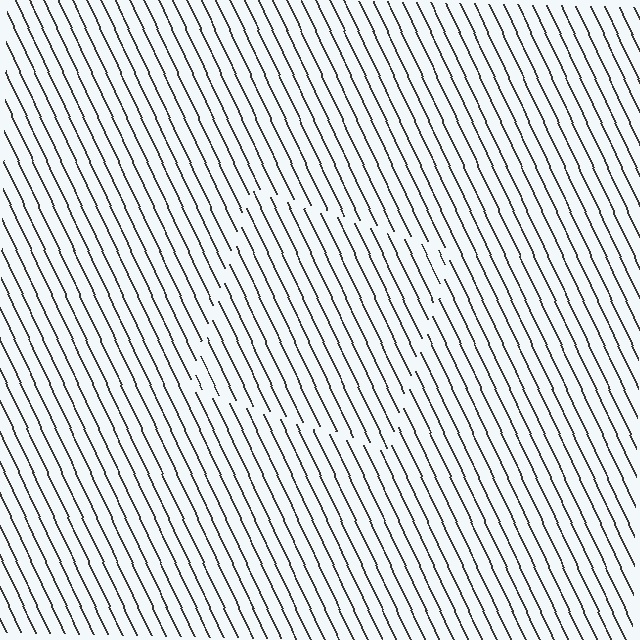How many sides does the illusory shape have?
4 sides — the line-ends trace a square.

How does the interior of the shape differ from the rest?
The interior of the shape contains the same grating, shifted by half a period — the contour is defined by the phase discontinuity where line-ends from the inner and outer gratings abut.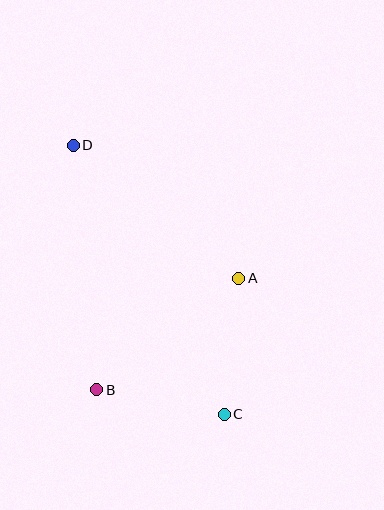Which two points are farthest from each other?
Points C and D are farthest from each other.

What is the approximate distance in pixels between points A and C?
The distance between A and C is approximately 137 pixels.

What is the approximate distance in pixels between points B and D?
The distance between B and D is approximately 246 pixels.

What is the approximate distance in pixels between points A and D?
The distance between A and D is approximately 213 pixels.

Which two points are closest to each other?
Points B and C are closest to each other.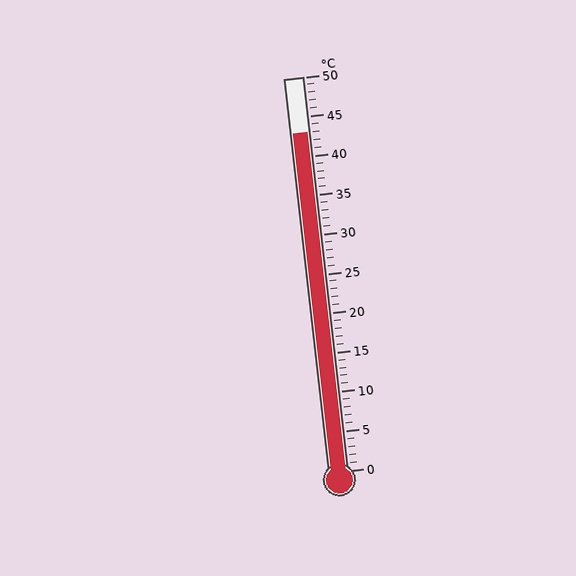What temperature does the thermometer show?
The thermometer shows approximately 43°C.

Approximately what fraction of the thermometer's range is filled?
The thermometer is filled to approximately 85% of its range.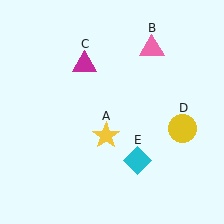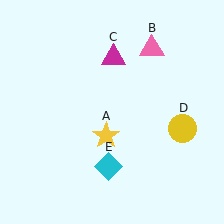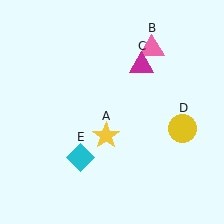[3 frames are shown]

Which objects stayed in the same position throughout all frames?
Yellow star (object A) and pink triangle (object B) and yellow circle (object D) remained stationary.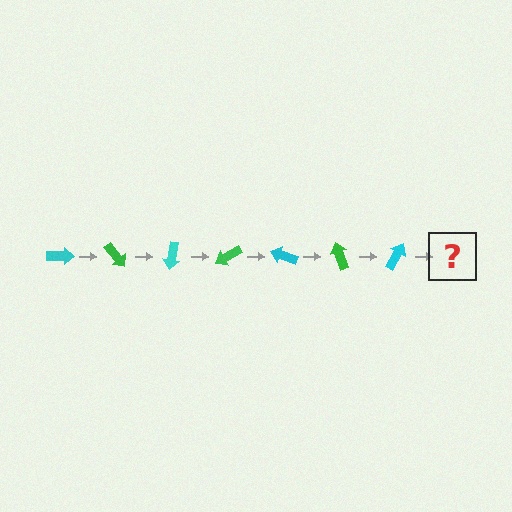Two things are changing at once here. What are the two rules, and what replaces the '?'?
The two rules are that it rotates 50 degrees each step and the color cycles through cyan and green. The '?' should be a green arrow, rotated 350 degrees from the start.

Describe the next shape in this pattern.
It should be a green arrow, rotated 350 degrees from the start.